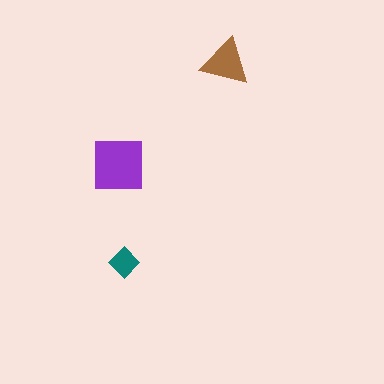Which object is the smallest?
The teal diamond.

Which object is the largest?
The purple square.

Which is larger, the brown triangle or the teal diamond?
The brown triangle.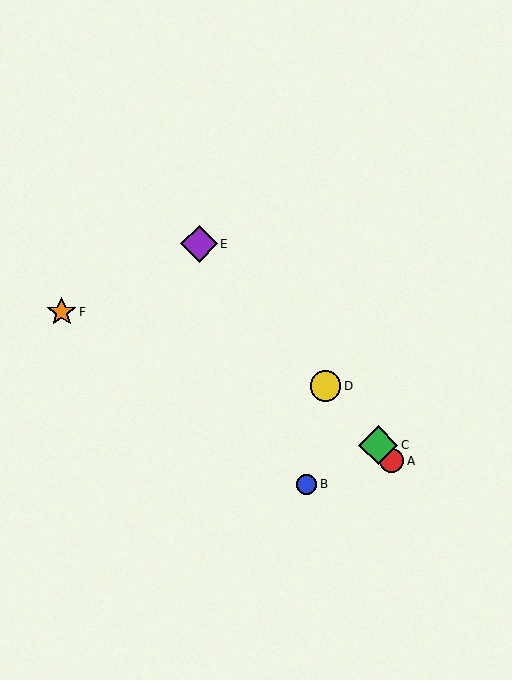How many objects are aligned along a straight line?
4 objects (A, C, D, E) are aligned along a straight line.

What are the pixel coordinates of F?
Object F is at (62, 312).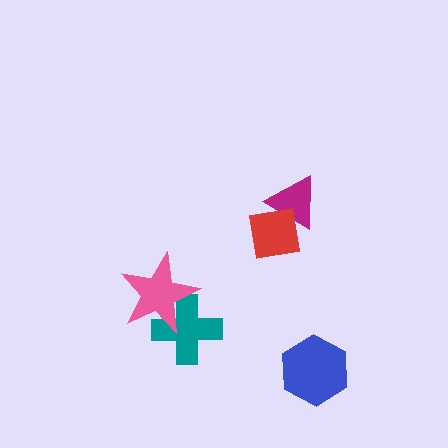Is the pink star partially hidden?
No, no other shape covers it.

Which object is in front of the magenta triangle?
The red square is in front of the magenta triangle.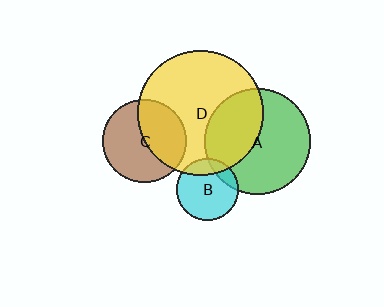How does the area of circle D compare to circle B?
Approximately 4.1 times.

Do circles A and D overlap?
Yes.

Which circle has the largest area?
Circle D (yellow).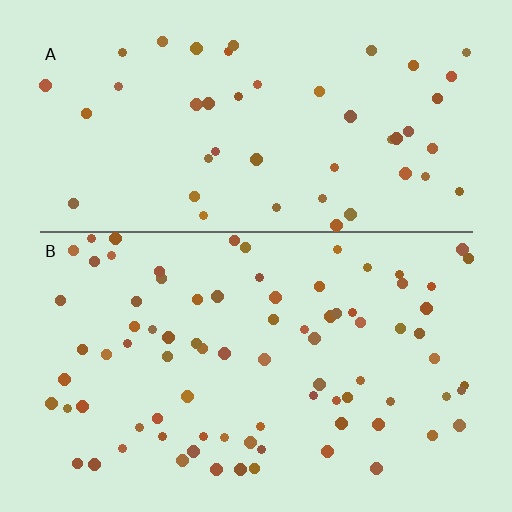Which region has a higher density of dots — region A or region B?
B (the bottom).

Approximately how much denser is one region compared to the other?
Approximately 1.7× — region B over region A.